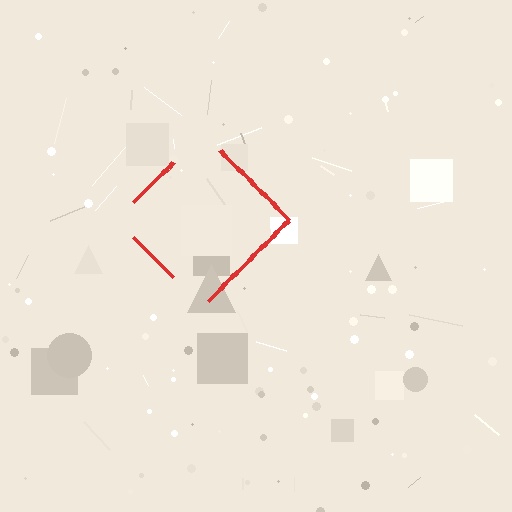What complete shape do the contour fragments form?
The contour fragments form a diamond.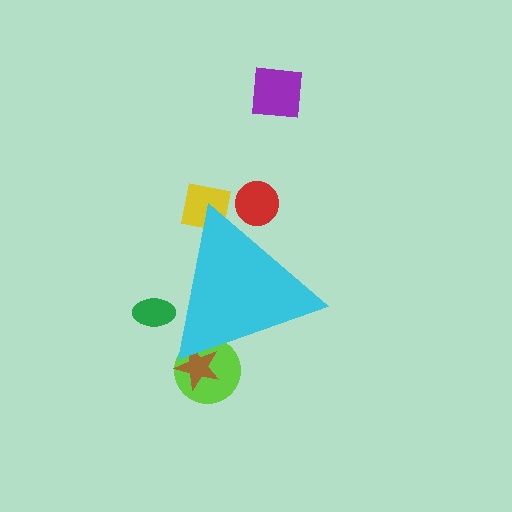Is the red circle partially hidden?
Yes, the red circle is partially hidden behind the cyan triangle.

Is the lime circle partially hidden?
Yes, the lime circle is partially hidden behind the cyan triangle.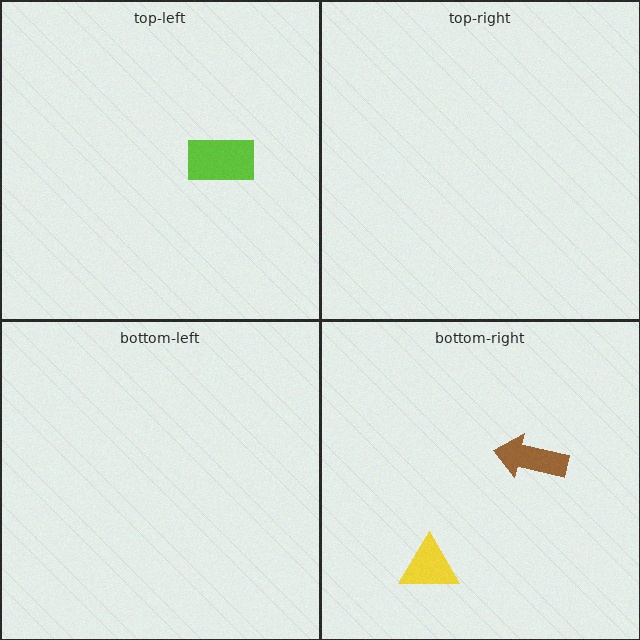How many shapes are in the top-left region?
1.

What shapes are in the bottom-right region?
The yellow triangle, the brown arrow.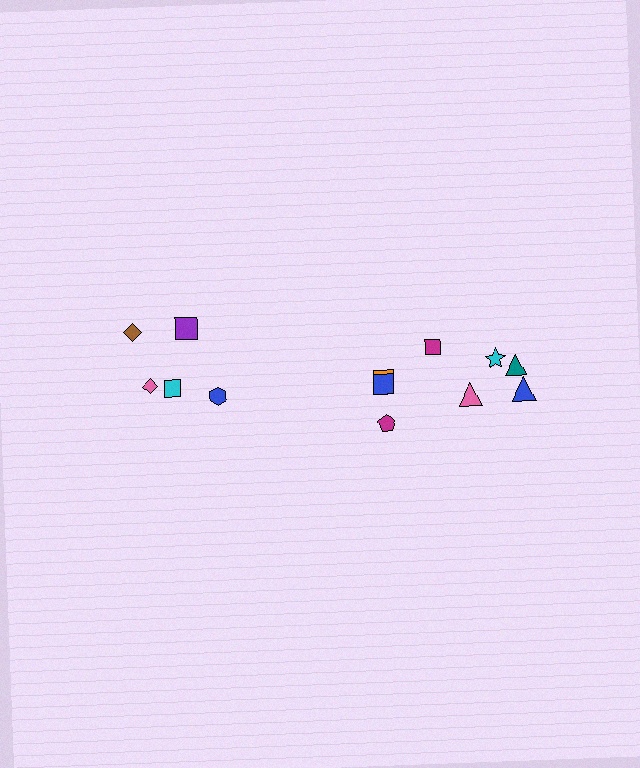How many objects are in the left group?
There are 5 objects.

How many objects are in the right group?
There are 8 objects.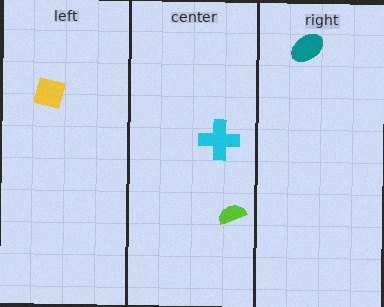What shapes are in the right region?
The teal ellipse.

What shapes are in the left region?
The yellow square.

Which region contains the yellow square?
The left region.